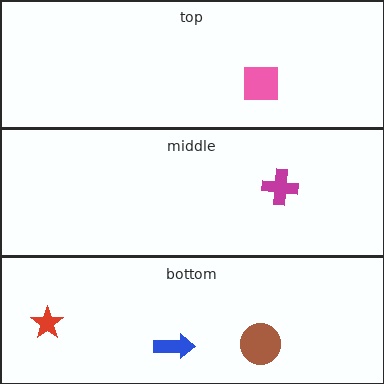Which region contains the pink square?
The top region.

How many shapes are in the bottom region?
3.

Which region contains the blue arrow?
The bottom region.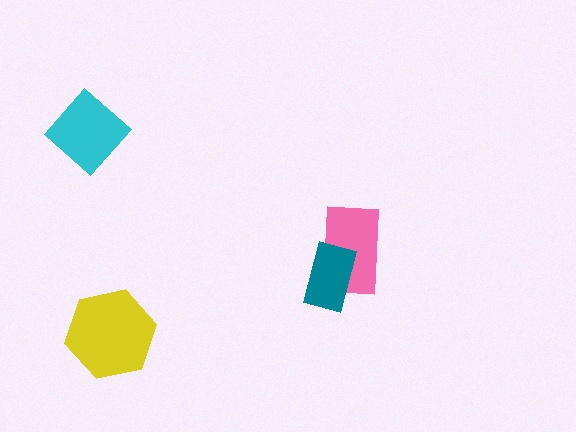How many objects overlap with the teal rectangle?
1 object overlaps with the teal rectangle.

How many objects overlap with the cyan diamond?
0 objects overlap with the cyan diamond.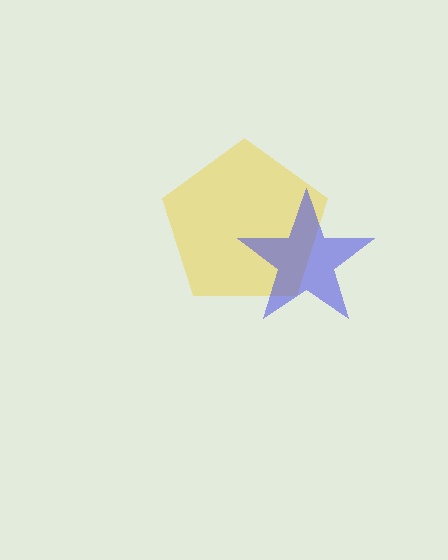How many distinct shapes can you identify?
There are 2 distinct shapes: a yellow pentagon, a blue star.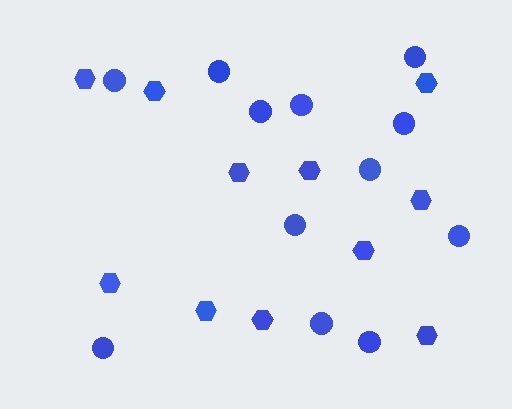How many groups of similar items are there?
There are 2 groups: one group of circles (12) and one group of hexagons (11).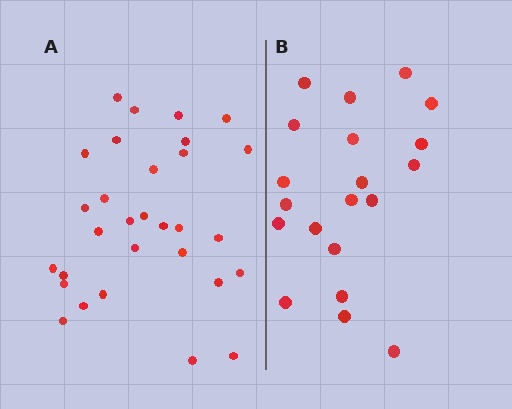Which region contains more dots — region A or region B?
Region A (the left region) has more dots.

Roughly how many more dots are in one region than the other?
Region A has roughly 10 or so more dots than region B.